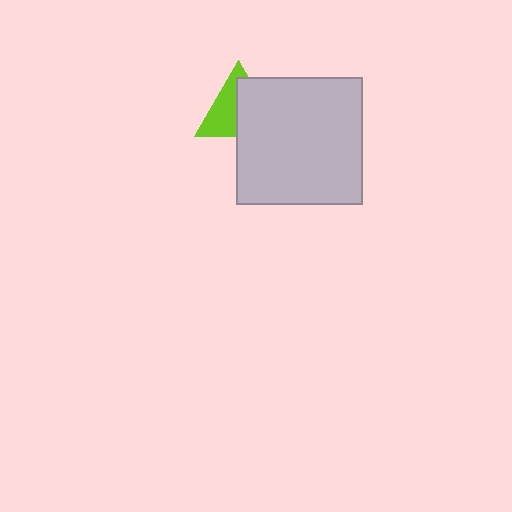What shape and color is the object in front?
The object in front is a light gray square.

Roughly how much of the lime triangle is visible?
About half of it is visible (roughly 47%).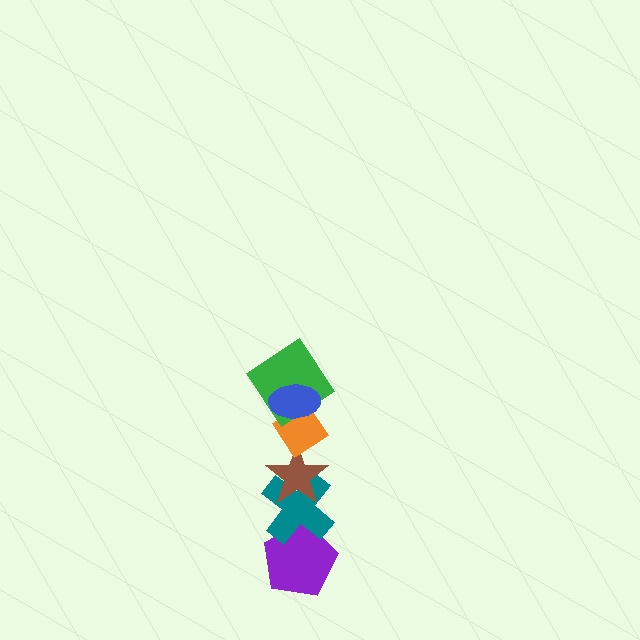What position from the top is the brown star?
The brown star is 4th from the top.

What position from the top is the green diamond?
The green diamond is 2nd from the top.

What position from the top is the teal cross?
The teal cross is 5th from the top.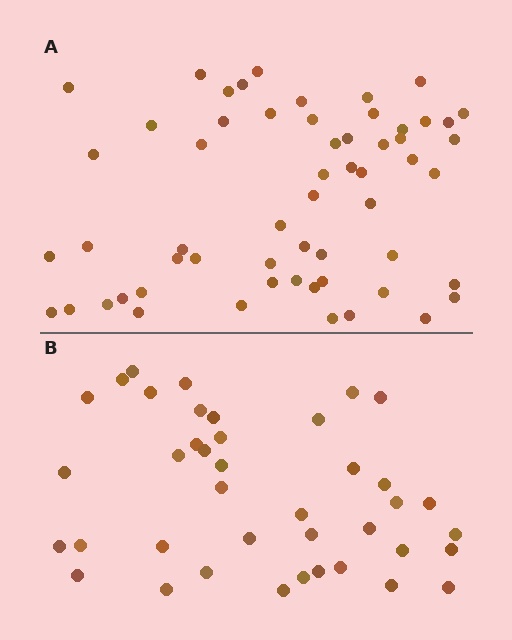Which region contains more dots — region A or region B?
Region A (the top region) has more dots.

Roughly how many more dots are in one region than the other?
Region A has approximately 20 more dots than region B.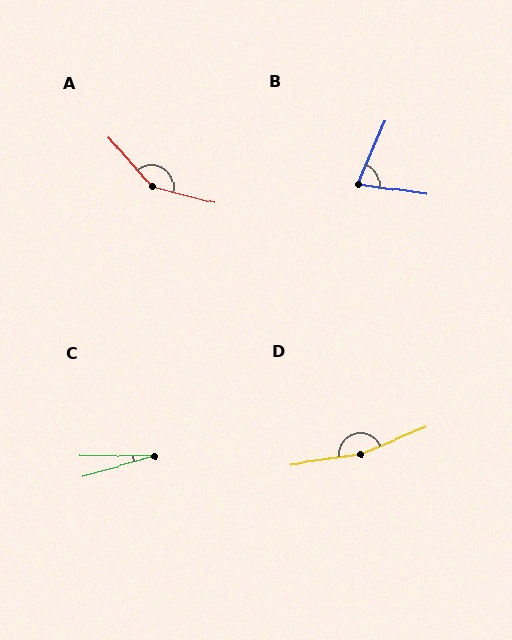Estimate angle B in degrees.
Approximately 75 degrees.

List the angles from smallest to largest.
C (16°), B (75°), A (145°), D (165°).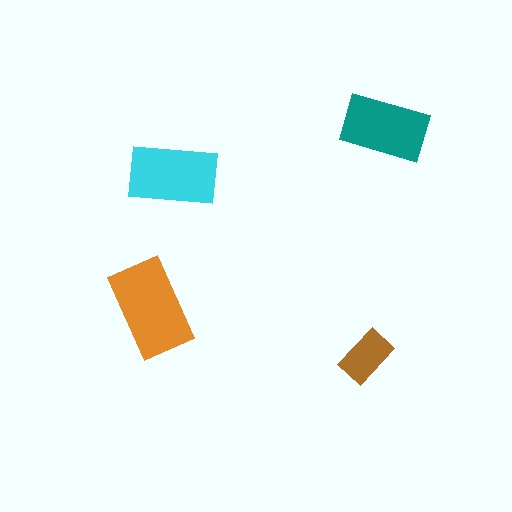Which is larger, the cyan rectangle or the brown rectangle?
The cyan one.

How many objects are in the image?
There are 4 objects in the image.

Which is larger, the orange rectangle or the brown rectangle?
The orange one.